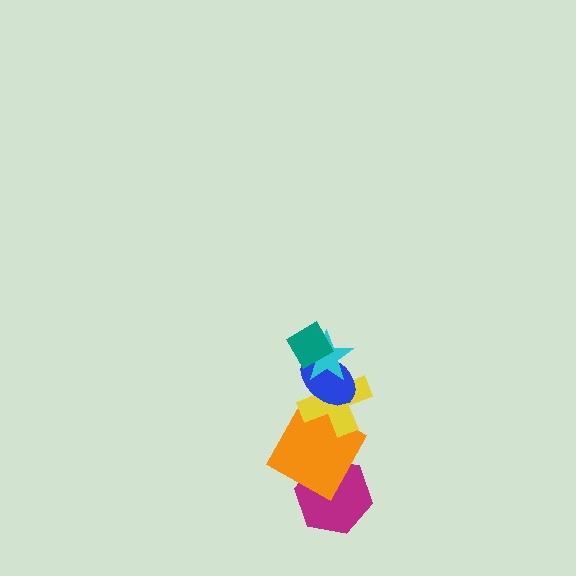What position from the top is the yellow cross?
The yellow cross is 4th from the top.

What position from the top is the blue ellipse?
The blue ellipse is 3rd from the top.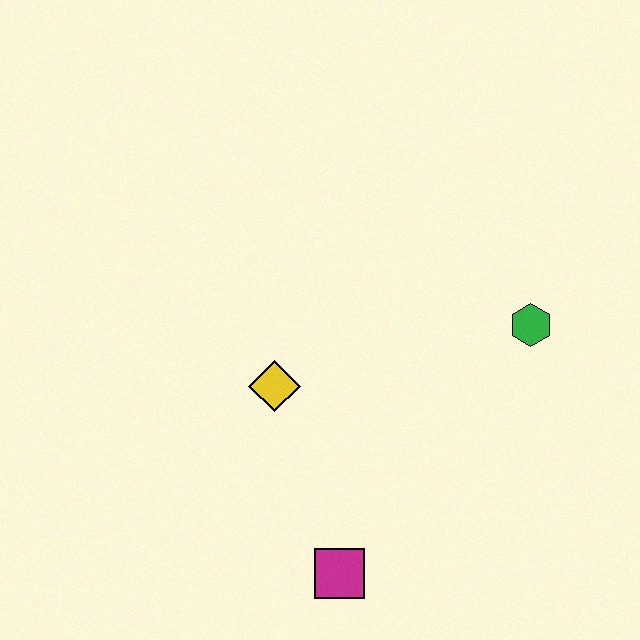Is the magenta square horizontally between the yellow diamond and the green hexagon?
Yes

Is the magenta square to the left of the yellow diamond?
No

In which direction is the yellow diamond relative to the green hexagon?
The yellow diamond is to the left of the green hexagon.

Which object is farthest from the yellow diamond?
The green hexagon is farthest from the yellow diamond.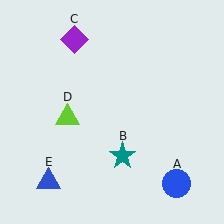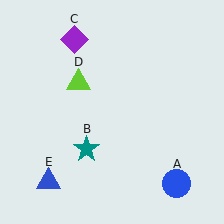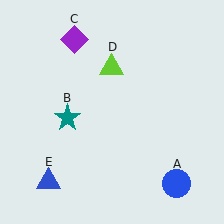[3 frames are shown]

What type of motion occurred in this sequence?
The teal star (object B), lime triangle (object D) rotated clockwise around the center of the scene.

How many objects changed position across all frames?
2 objects changed position: teal star (object B), lime triangle (object D).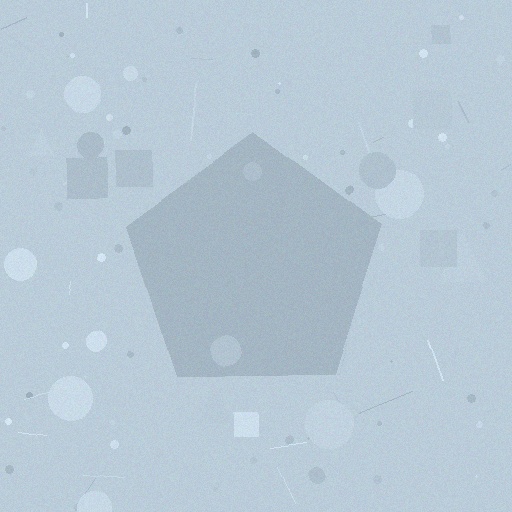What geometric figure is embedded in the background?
A pentagon is embedded in the background.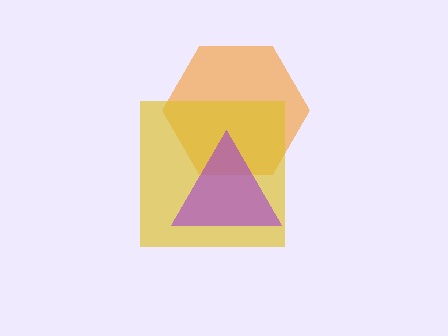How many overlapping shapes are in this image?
There are 3 overlapping shapes in the image.